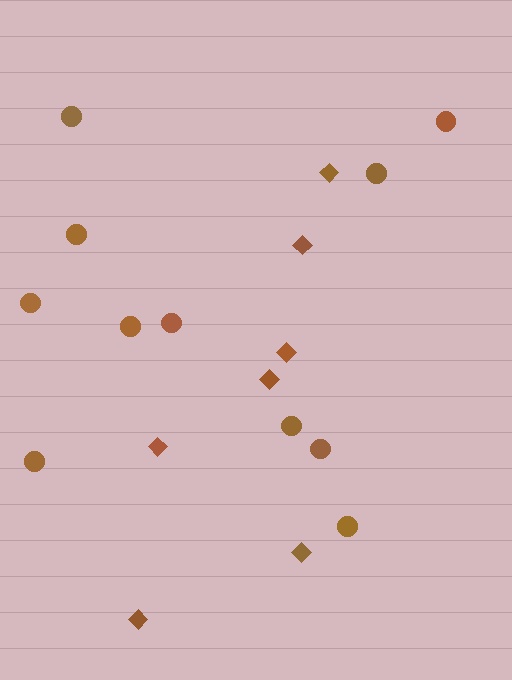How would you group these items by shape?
There are 2 groups: one group of diamonds (7) and one group of circles (11).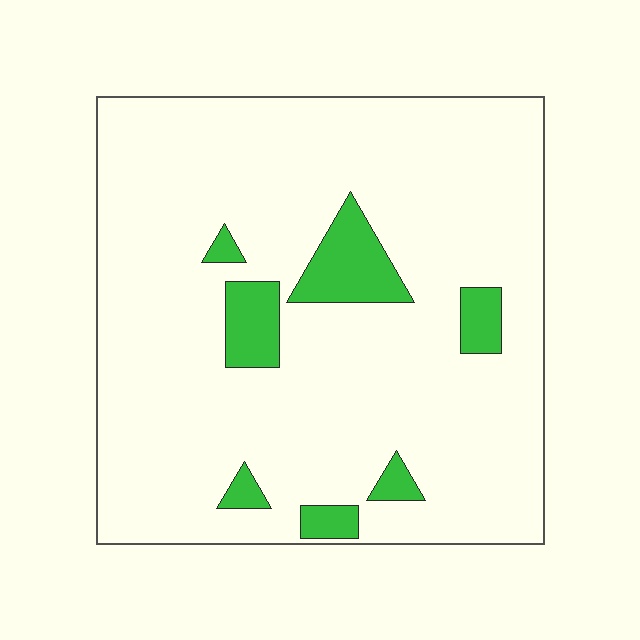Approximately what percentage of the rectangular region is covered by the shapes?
Approximately 10%.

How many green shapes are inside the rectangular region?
7.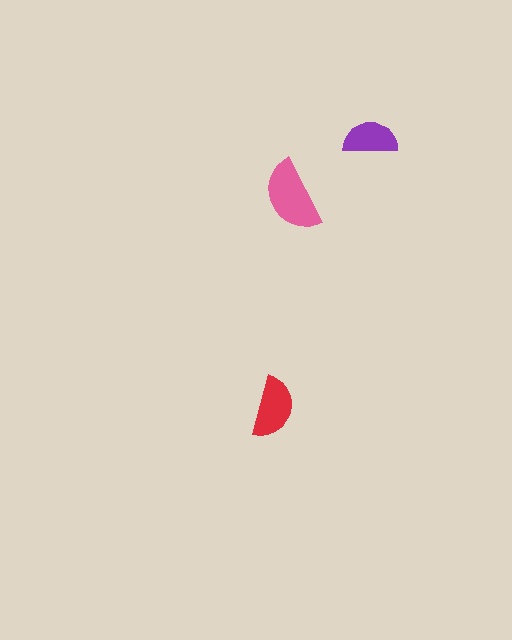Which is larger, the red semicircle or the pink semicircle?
The pink one.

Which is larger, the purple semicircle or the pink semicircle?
The pink one.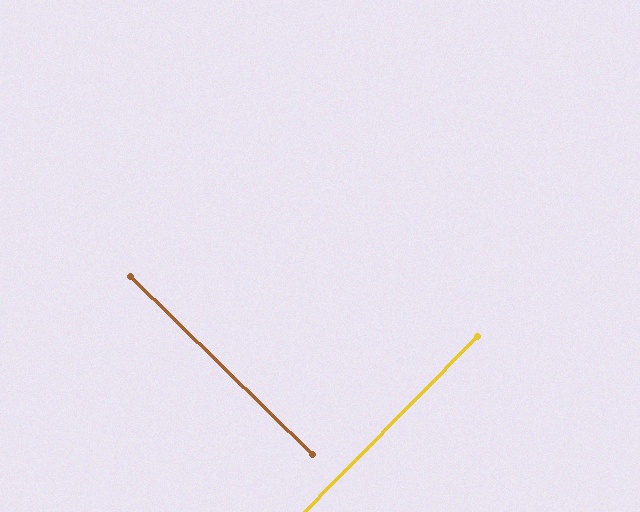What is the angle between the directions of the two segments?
Approximately 90 degrees.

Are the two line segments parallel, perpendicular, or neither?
Perpendicular — they meet at approximately 90°.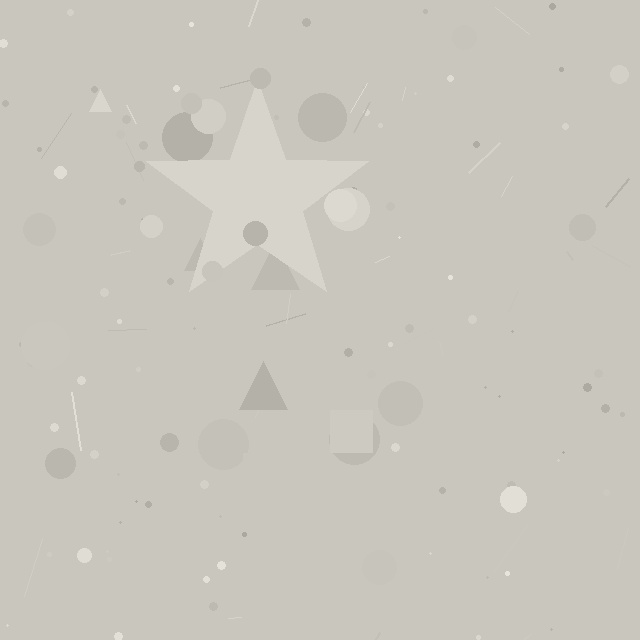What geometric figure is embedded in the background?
A star is embedded in the background.